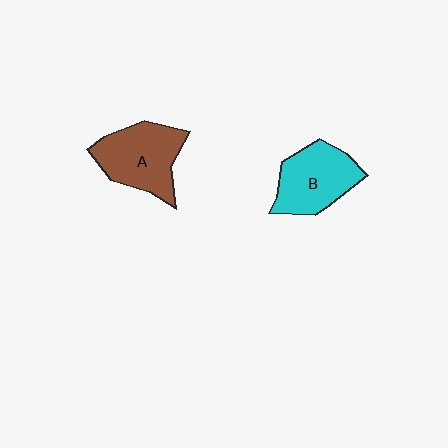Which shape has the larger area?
Shape A (brown).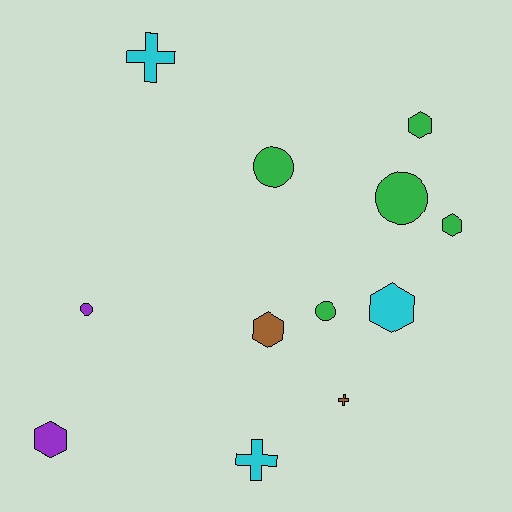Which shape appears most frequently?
Hexagon, with 5 objects.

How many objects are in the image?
There are 12 objects.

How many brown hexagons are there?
There is 1 brown hexagon.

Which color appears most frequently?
Green, with 5 objects.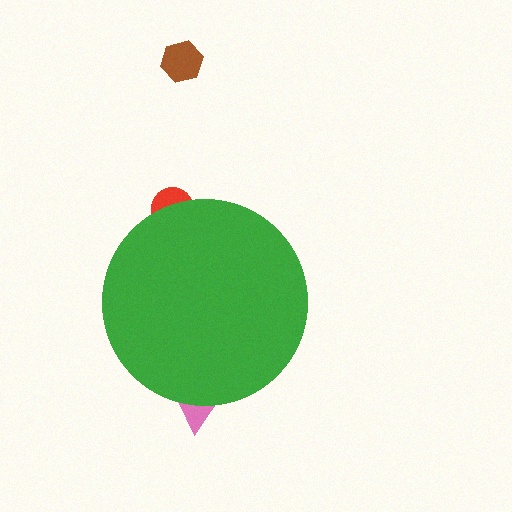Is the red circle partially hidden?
Yes, the red circle is partially hidden behind the green circle.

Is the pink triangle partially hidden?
Yes, the pink triangle is partially hidden behind the green circle.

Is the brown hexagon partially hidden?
No, the brown hexagon is fully visible.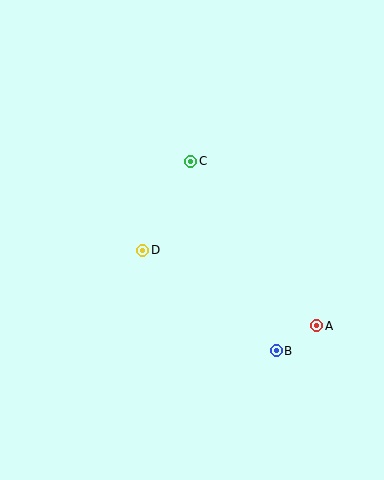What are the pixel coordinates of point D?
Point D is at (143, 250).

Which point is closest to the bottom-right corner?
Point B is closest to the bottom-right corner.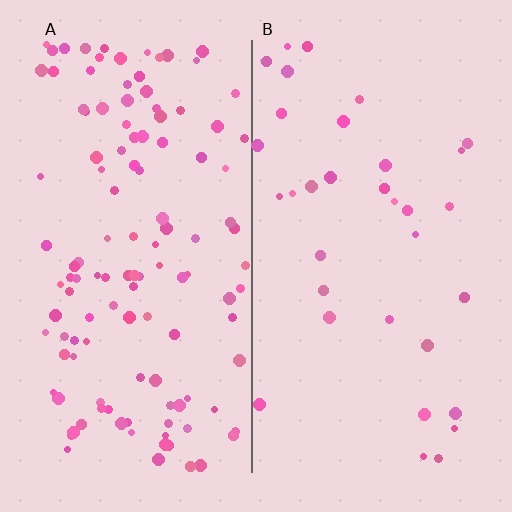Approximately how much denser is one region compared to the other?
Approximately 3.6× — region A over region B.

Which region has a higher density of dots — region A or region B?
A (the left).